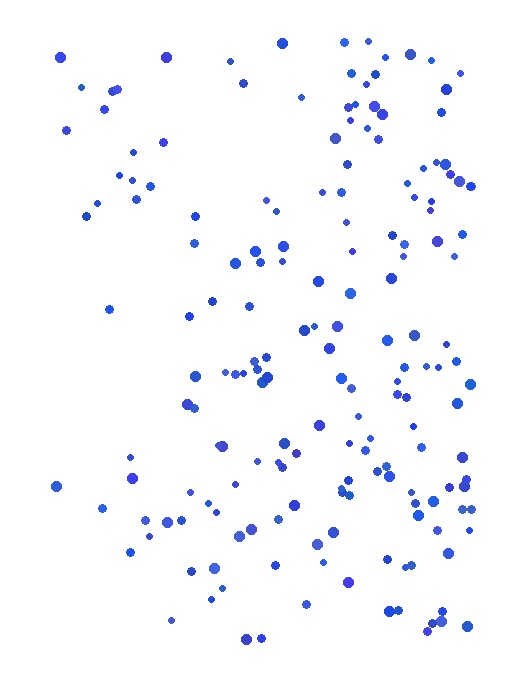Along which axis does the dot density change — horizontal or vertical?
Horizontal.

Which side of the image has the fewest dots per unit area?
The left.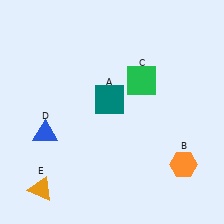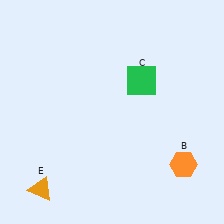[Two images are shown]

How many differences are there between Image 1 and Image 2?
There are 2 differences between the two images.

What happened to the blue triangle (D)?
The blue triangle (D) was removed in Image 2. It was in the bottom-left area of Image 1.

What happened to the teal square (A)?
The teal square (A) was removed in Image 2. It was in the top-left area of Image 1.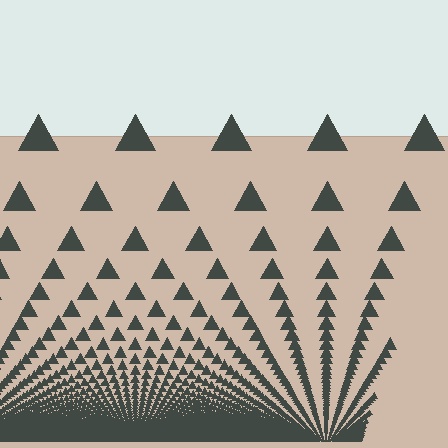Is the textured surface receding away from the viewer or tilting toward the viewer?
The surface appears to tilt toward the viewer. Texture elements get larger and sparser toward the top.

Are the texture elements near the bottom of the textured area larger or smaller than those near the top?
Smaller. The gradient is inverted — elements near the bottom are smaller and denser.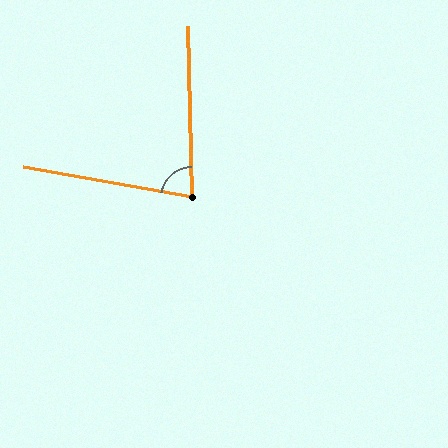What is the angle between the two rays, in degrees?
Approximately 78 degrees.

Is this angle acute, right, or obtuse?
It is acute.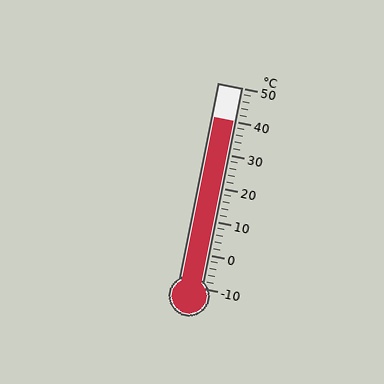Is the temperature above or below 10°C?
The temperature is above 10°C.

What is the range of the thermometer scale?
The thermometer scale ranges from -10°C to 50°C.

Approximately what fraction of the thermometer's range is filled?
The thermometer is filled to approximately 85% of its range.